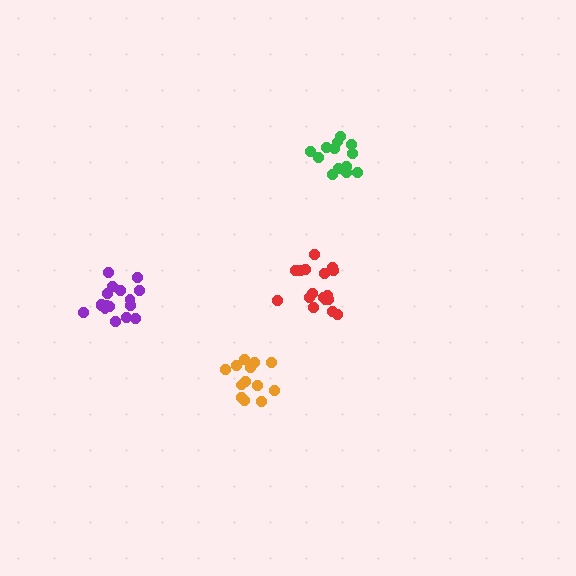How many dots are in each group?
Group 1: 13 dots, Group 2: 17 dots, Group 3: 17 dots, Group 4: 14 dots (61 total).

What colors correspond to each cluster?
The clusters are colored: orange, purple, red, green.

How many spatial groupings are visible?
There are 4 spatial groupings.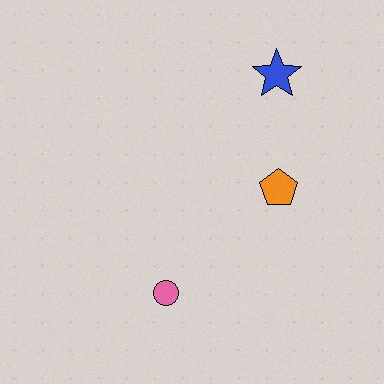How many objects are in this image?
There are 3 objects.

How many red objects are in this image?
There are no red objects.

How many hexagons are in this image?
There are no hexagons.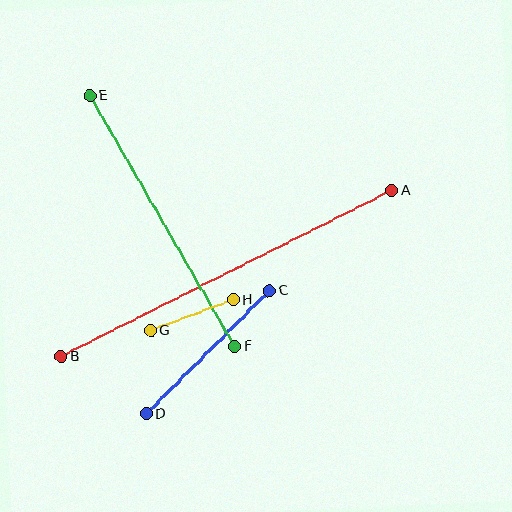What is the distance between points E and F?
The distance is approximately 290 pixels.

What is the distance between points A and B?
The distance is approximately 371 pixels.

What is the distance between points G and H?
The distance is approximately 88 pixels.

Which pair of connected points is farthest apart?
Points A and B are farthest apart.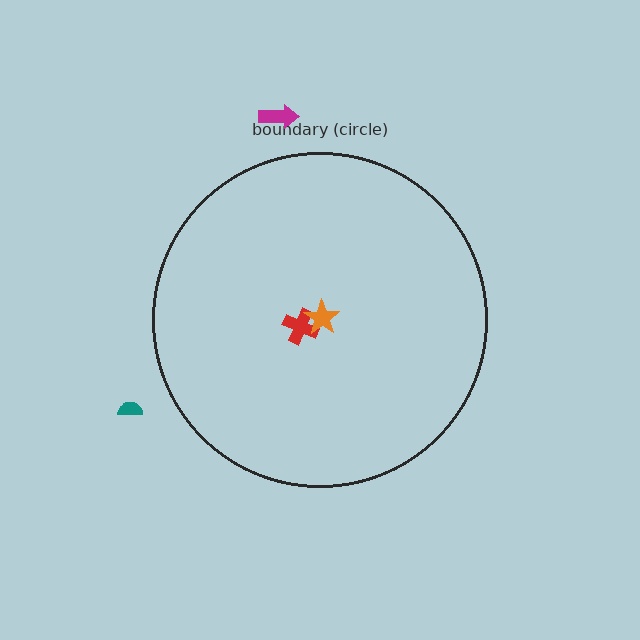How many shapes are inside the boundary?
2 inside, 2 outside.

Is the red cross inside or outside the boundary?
Inside.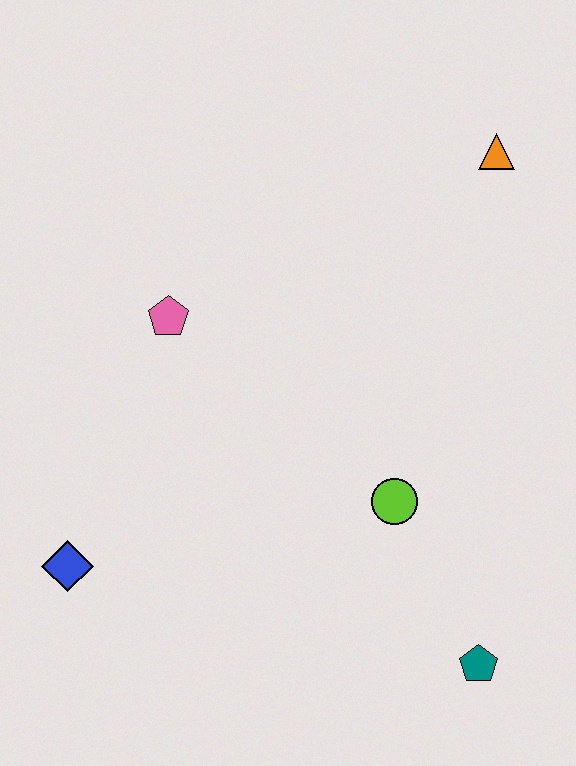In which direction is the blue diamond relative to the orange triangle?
The blue diamond is to the left of the orange triangle.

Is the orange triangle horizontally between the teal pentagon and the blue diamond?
No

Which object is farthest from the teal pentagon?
The orange triangle is farthest from the teal pentagon.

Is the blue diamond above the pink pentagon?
No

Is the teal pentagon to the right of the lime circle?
Yes